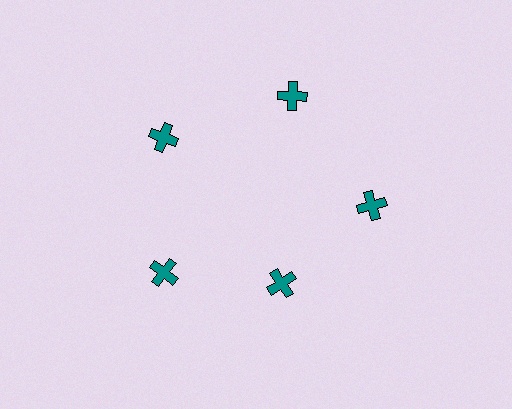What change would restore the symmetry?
The symmetry would be restored by moving it outward, back onto the ring so that all 5 crosses sit at equal angles and equal distance from the center.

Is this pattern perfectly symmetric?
No. The 5 teal crosses are arranged in a ring, but one element near the 5 o'clock position is pulled inward toward the center, breaking the 5-fold rotational symmetry.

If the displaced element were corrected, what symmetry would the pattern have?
It would have 5-fold rotational symmetry — the pattern would map onto itself every 72 degrees.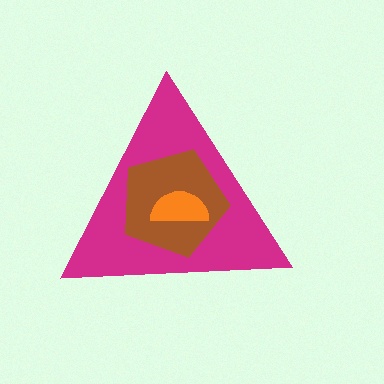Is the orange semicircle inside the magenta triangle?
Yes.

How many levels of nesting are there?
3.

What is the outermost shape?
The magenta triangle.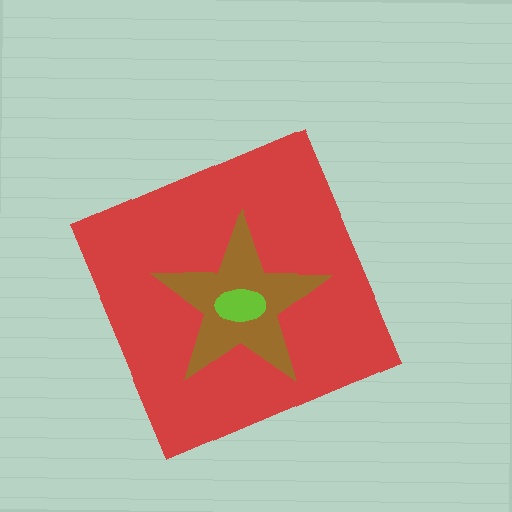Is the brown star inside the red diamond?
Yes.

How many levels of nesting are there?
3.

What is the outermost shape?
The red diamond.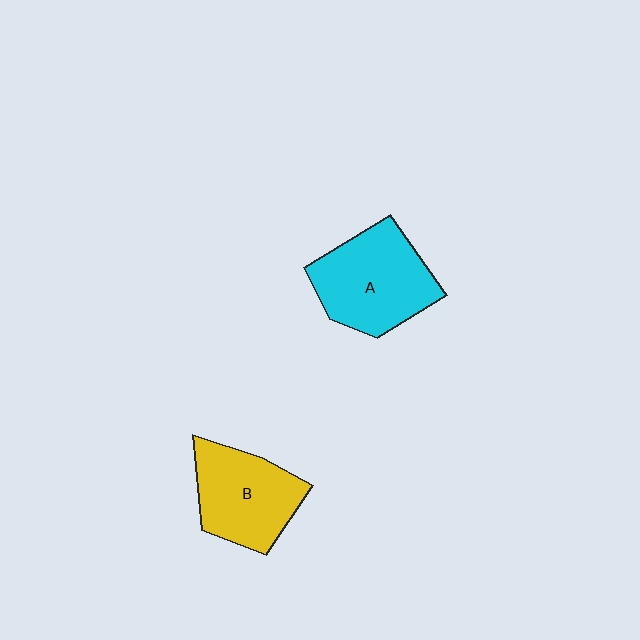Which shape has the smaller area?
Shape B (yellow).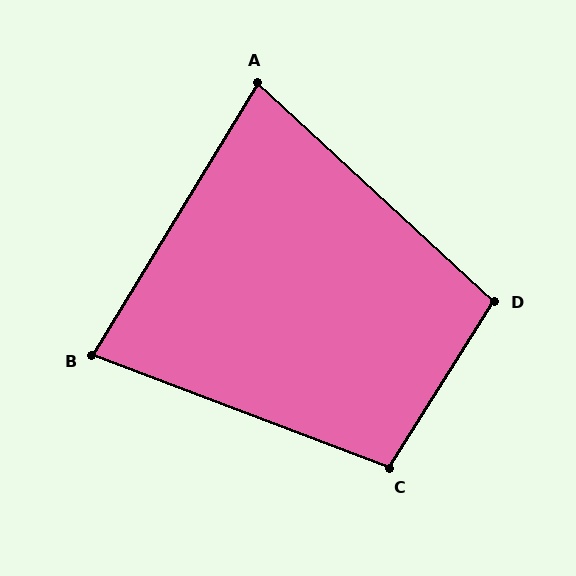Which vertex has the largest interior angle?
C, at approximately 101 degrees.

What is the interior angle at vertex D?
Approximately 100 degrees (obtuse).